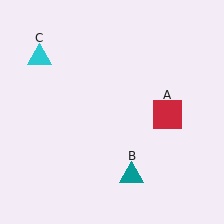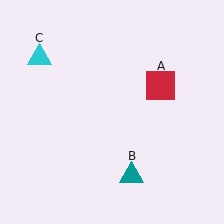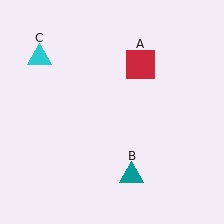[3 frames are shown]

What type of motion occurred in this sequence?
The red square (object A) rotated counterclockwise around the center of the scene.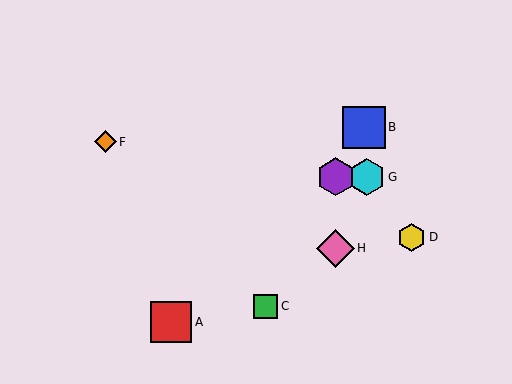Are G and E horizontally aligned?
Yes, both are at y≈177.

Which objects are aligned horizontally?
Objects E, G are aligned horizontally.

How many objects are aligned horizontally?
2 objects (E, G) are aligned horizontally.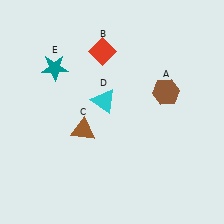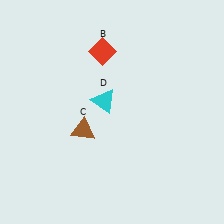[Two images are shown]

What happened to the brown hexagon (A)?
The brown hexagon (A) was removed in Image 2. It was in the top-right area of Image 1.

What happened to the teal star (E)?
The teal star (E) was removed in Image 2. It was in the top-left area of Image 1.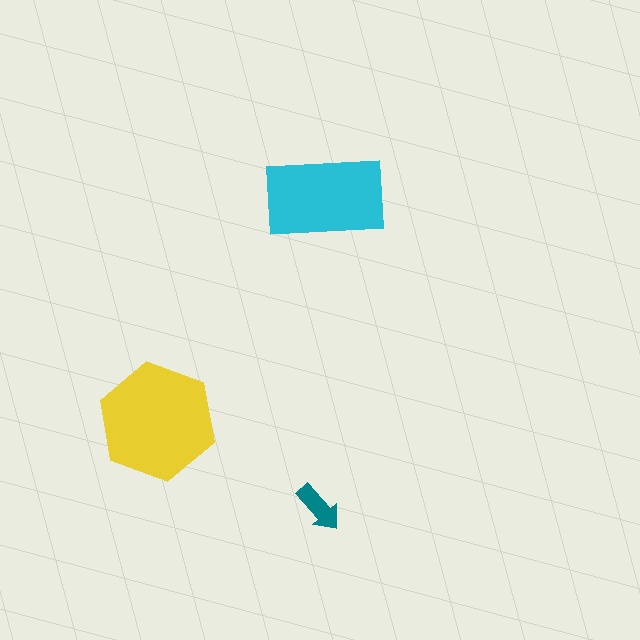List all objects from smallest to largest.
The teal arrow, the cyan rectangle, the yellow hexagon.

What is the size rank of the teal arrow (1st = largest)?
3rd.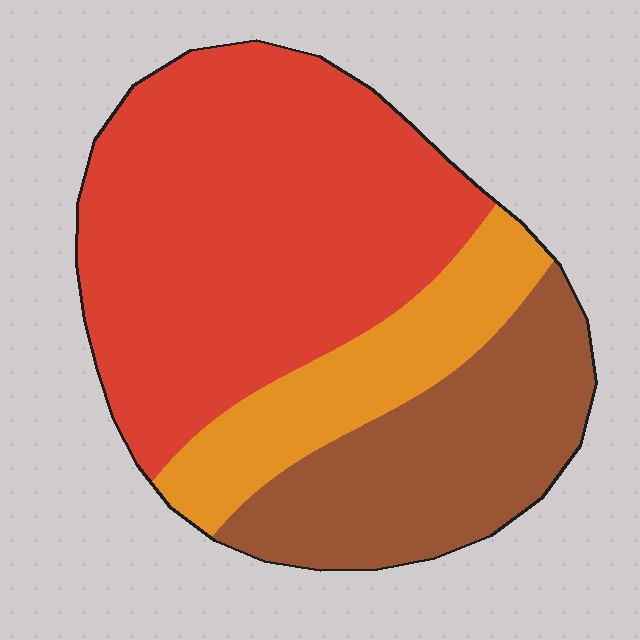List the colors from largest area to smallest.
From largest to smallest: red, brown, orange.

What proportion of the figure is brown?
Brown takes up about one quarter (1/4) of the figure.